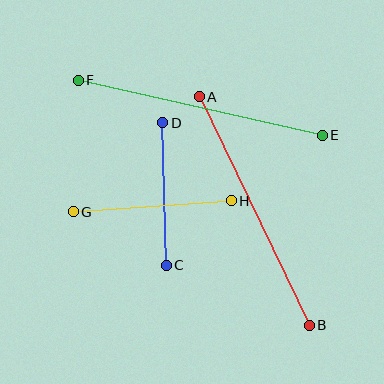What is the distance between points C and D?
The distance is approximately 143 pixels.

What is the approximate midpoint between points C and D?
The midpoint is at approximately (164, 194) pixels.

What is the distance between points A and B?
The distance is approximately 254 pixels.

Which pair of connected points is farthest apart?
Points A and B are farthest apart.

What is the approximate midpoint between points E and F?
The midpoint is at approximately (200, 108) pixels.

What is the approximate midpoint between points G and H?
The midpoint is at approximately (152, 206) pixels.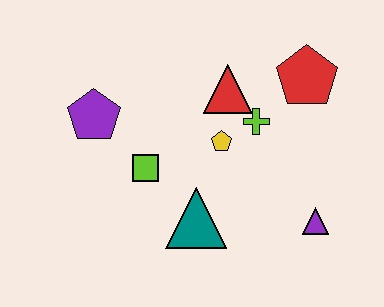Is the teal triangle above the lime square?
No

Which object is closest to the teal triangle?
The lime square is closest to the teal triangle.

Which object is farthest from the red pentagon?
The purple pentagon is farthest from the red pentagon.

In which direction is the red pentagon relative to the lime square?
The red pentagon is to the right of the lime square.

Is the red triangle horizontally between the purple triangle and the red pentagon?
No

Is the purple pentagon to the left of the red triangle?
Yes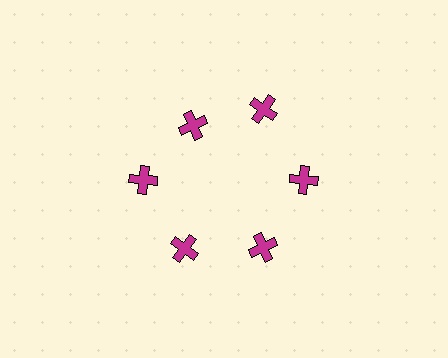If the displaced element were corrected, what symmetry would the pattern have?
It would have 6-fold rotational symmetry — the pattern would map onto itself every 60 degrees.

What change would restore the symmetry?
The symmetry would be restored by moving it outward, back onto the ring so that all 6 crosses sit at equal angles and equal distance from the center.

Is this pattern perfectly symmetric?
No. The 6 magenta crosses are arranged in a ring, but one element near the 11 o'clock position is pulled inward toward the center, breaking the 6-fold rotational symmetry.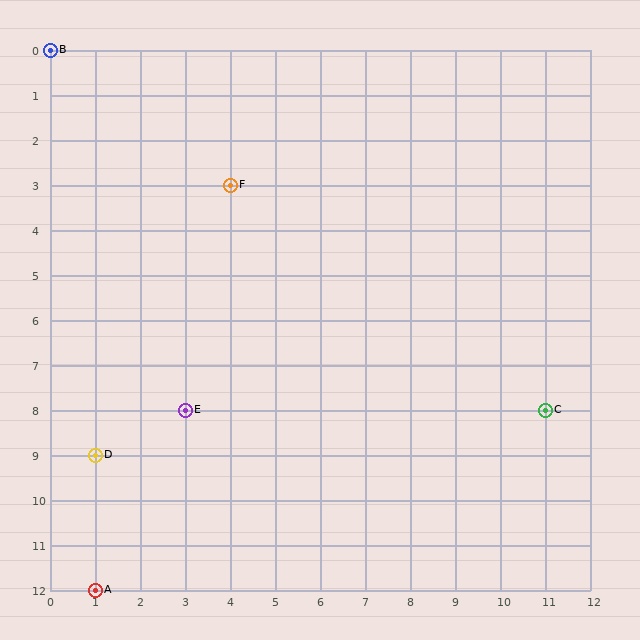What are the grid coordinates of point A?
Point A is at grid coordinates (1, 12).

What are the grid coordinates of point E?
Point E is at grid coordinates (3, 8).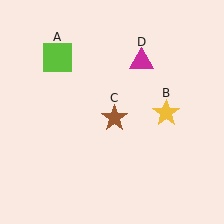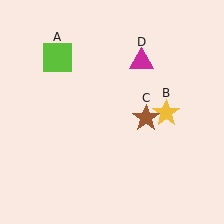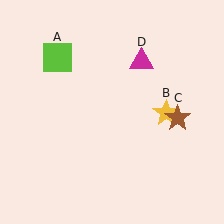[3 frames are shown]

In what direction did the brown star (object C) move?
The brown star (object C) moved right.